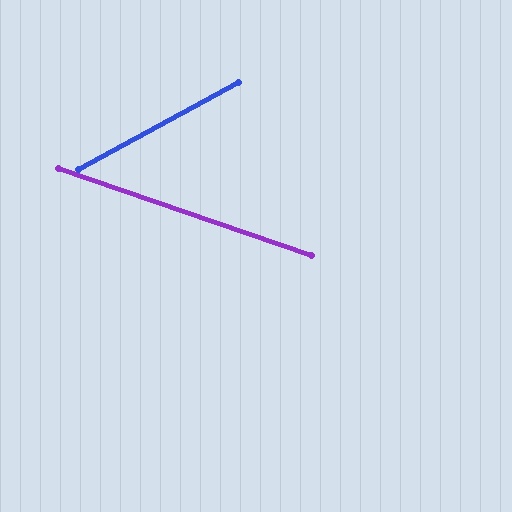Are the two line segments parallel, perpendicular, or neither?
Neither parallel nor perpendicular — they differ by about 47°.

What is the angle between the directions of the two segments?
Approximately 47 degrees.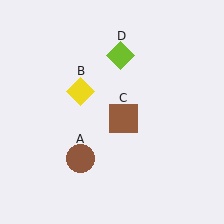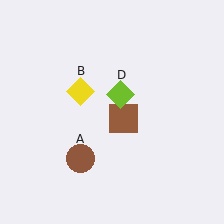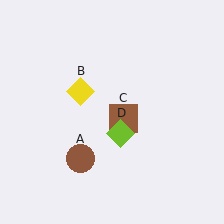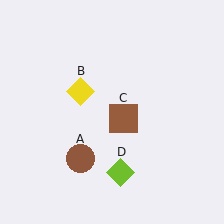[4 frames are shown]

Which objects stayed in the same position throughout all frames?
Brown circle (object A) and yellow diamond (object B) and brown square (object C) remained stationary.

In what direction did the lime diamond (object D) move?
The lime diamond (object D) moved down.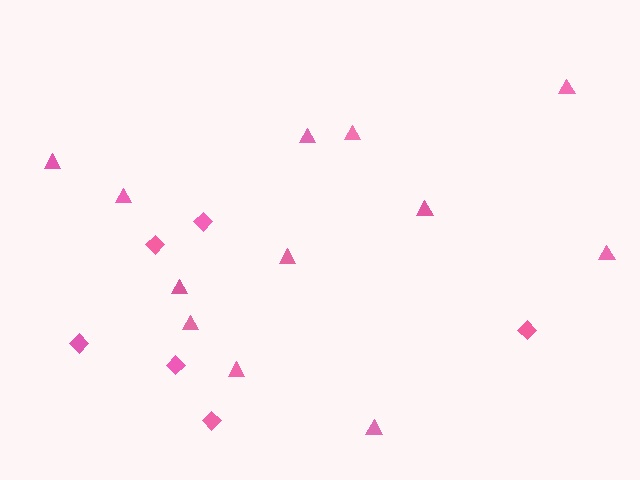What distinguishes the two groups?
There are 2 groups: one group of triangles (12) and one group of diamonds (6).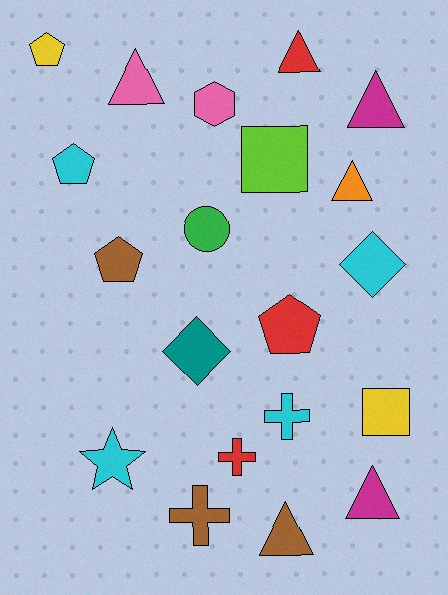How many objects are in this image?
There are 20 objects.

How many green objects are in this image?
There is 1 green object.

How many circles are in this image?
There is 1 circle.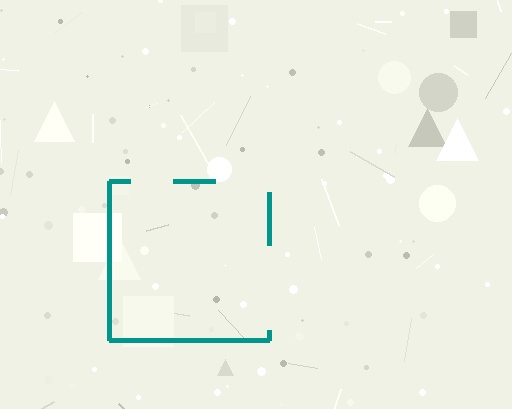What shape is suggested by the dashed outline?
The dashed outline suggests a square.